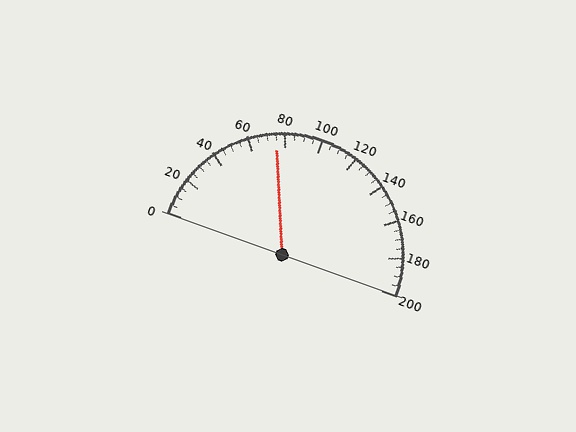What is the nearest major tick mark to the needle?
The nearest major tick mark is 80.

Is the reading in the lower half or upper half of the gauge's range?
The reading is in the lower half of the range (0 to 200).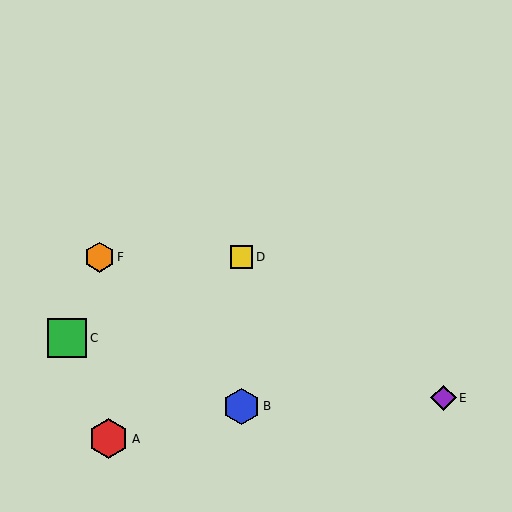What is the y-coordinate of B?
Object B is at y≈406.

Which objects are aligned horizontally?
Objects D, F are aligned horizontally.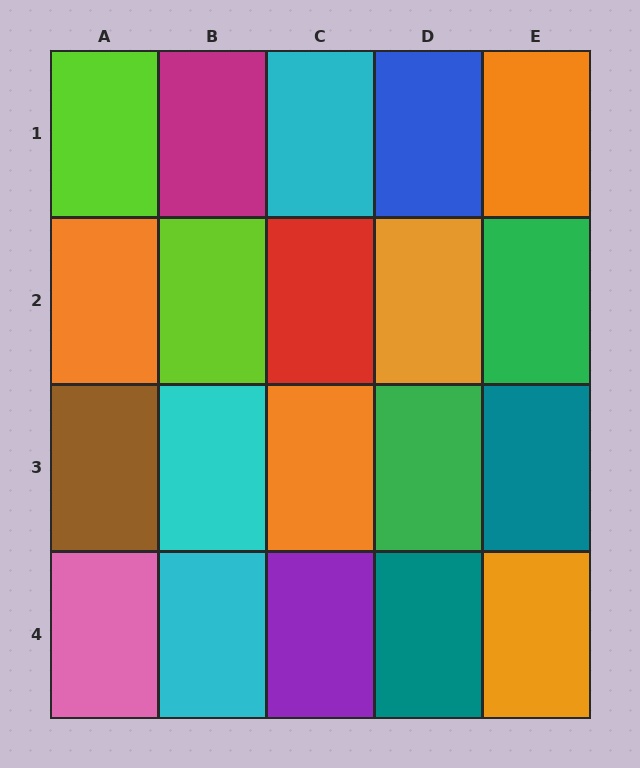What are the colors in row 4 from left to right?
Pink, cyan, purple, teal, orange.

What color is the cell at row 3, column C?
Orange.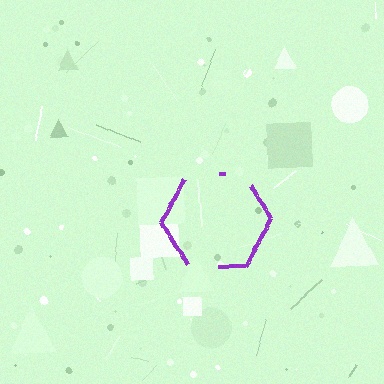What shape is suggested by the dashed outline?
The dashed outline suggests a hexagon.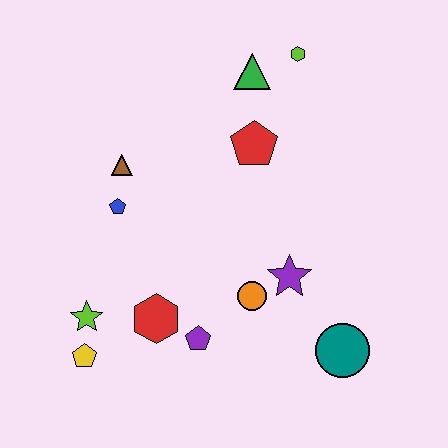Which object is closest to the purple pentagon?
The red hexagon is closest to the purple pentagon.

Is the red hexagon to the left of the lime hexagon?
Yes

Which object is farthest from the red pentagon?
The yellow pentagon is farthest from the red pentagon.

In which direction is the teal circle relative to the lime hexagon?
The teal circle is below the lime hexagon.